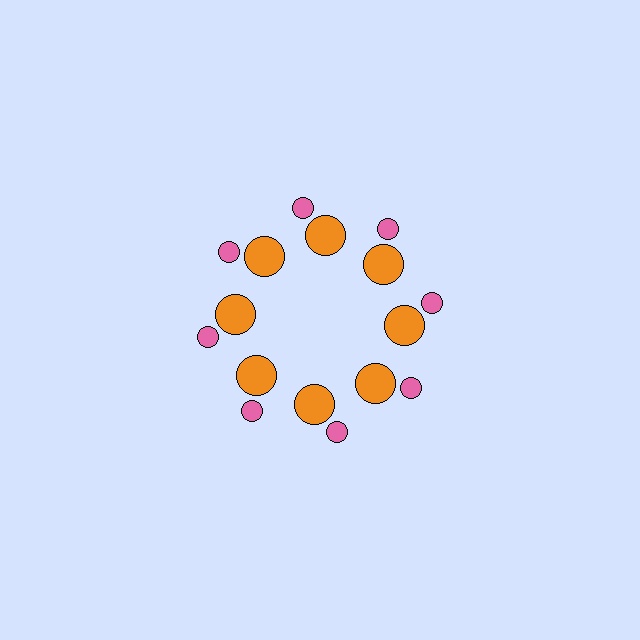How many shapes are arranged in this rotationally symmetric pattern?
There are 16 shapes, arranged in 8 groups of 2.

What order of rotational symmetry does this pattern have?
This pattern has 8-fold rotational symmetry.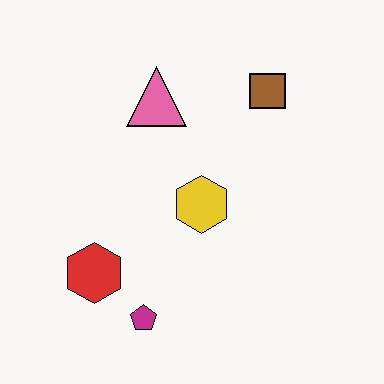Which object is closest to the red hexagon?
The magenta pentagon is closest to the red hexagon.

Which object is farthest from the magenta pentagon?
The brown square is farthest from the magenta pentagon.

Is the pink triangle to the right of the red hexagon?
Yes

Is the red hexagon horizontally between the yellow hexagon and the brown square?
No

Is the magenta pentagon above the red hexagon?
No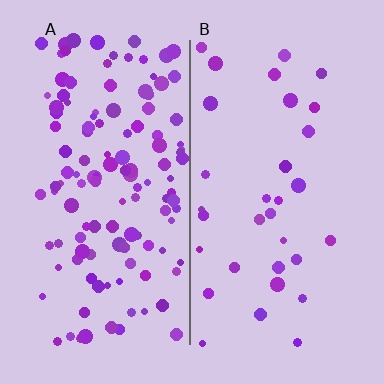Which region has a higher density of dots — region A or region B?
A (the left).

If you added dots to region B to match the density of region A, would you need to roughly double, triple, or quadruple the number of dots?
Approximately quadruple.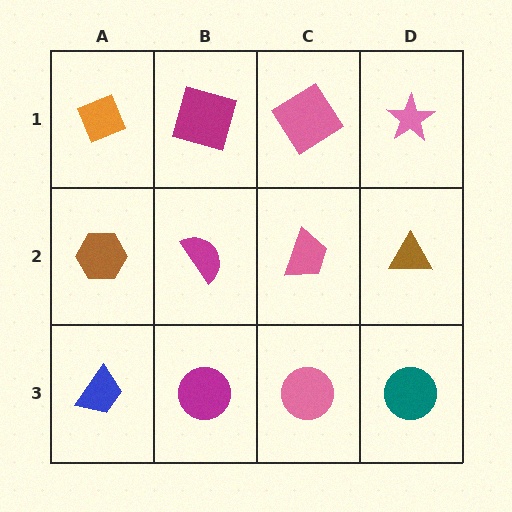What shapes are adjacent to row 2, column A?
An orange diamond (row 1, column A), a blue trapezoid (row 3, column A), a magenta semicircle (row 2, column B).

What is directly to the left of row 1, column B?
An orange diamond.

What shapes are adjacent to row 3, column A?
A brown hexagon (row 2, column A), a magenta circle (row 3, column B).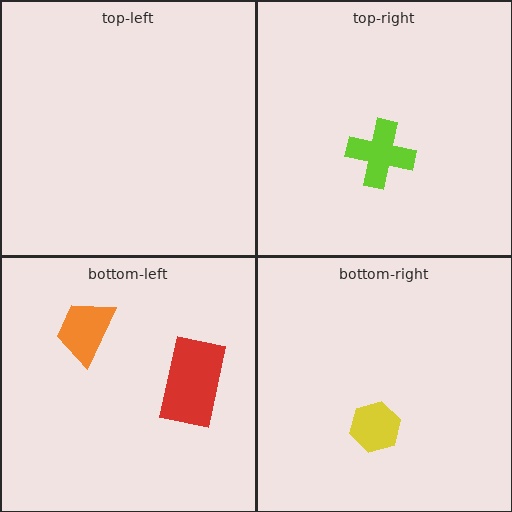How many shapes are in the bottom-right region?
1.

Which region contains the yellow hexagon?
The bottom-right region.